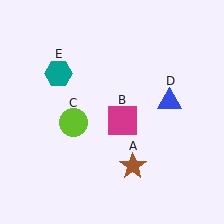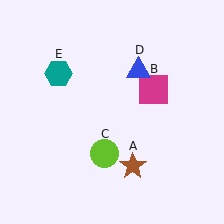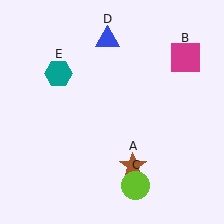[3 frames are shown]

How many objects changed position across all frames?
3 objects changed position: magenta square (object B), lime circle (object C), blue triangle (object D).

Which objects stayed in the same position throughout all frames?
Brown star (object A) and teal hexagon (object E) remained stationary.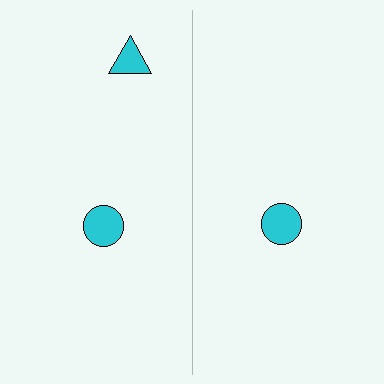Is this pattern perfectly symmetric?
No, the pattern is not perfectly symmetric. A cyan triangle is missing from the right side.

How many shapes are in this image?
There are 3 shapes in this image.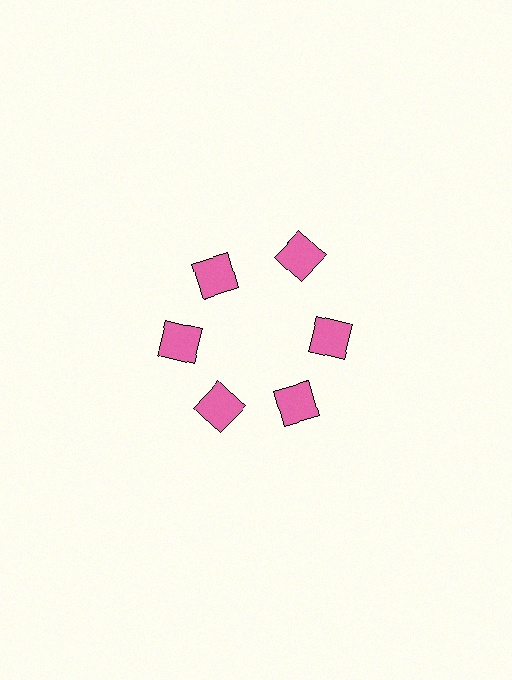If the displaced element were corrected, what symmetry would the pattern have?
It would have 6-fold rotational symmetry — the pattern would map onto itself every 60 degrees.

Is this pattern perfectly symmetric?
No. The 6 pink squares are arranged in a ring, but one element near the 1 o'clock position is pushed outward from the center, breaking the 6-fold rotational symmetry.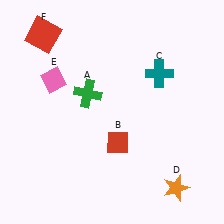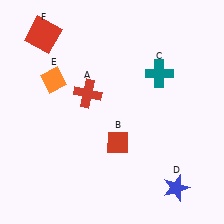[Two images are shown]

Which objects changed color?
A changed from green to red. D changed from orange to blue. E changed from pink to orange.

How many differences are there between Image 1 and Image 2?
There are 3 differences between the two images.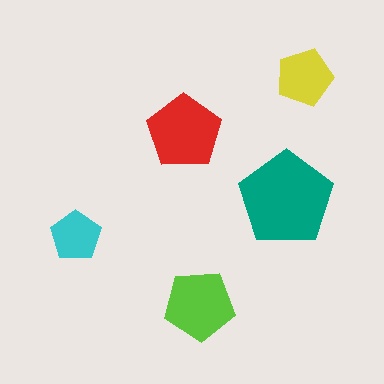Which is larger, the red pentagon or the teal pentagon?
The teal one.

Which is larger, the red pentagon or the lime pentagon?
The red one.